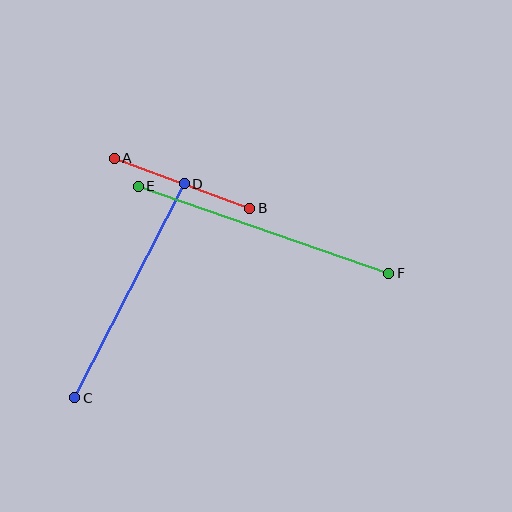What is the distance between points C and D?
The distance is approximately 241 pixels.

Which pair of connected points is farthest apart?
Points E and F are farthest apart.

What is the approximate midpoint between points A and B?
The midpoint is at approximately (182, 183) pixels.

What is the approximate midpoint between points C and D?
The midpoint is at approximately (129, 291) pixels.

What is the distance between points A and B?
The distance is approximately 145 pixels.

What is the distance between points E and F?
The distance is approximately 265 pixels.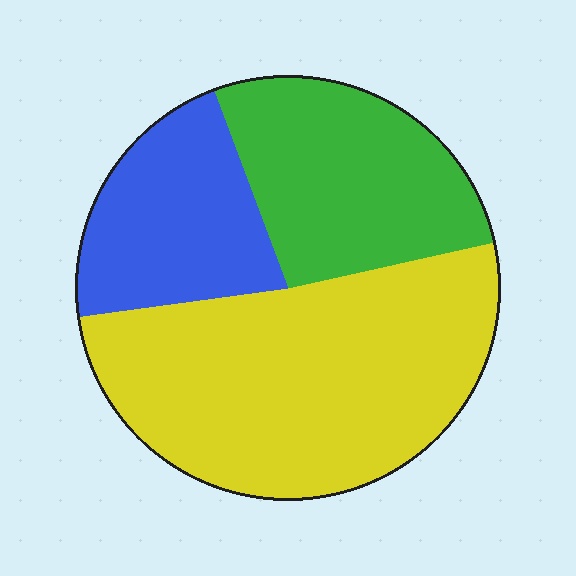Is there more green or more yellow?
Yellow.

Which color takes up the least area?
Blue, at roughly 20%.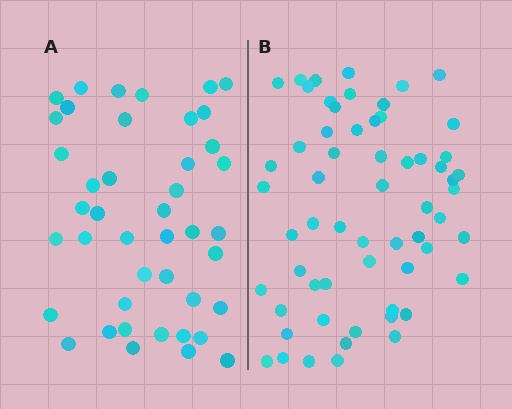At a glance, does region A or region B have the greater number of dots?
Region B (the right region) has more dots.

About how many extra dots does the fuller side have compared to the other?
Region B has approximately 15 more dots than region A.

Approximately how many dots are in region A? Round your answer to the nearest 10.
About 40 dots. (The exact count is 43, which rounds to 40.)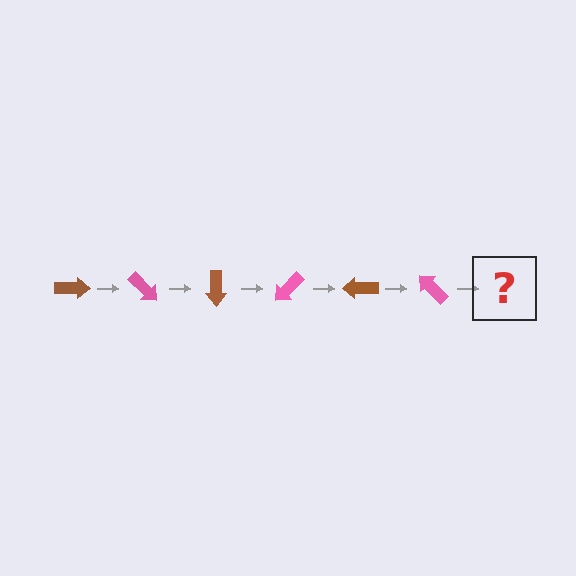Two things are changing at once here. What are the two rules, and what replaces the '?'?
The two rules are that it rotates 45 degrees each step and the color cycles through brown and pink. The '?' should be a brown arrow, rotated 270 degrees from the start.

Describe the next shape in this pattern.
It should be a brown arrow, rotated 270 degrees from the start.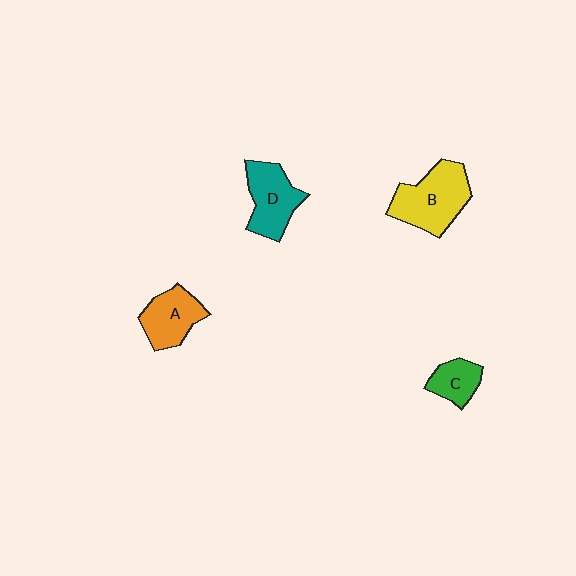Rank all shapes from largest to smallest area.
From largest to smallest: B (yellow), D (teal), A (orange), C (green).